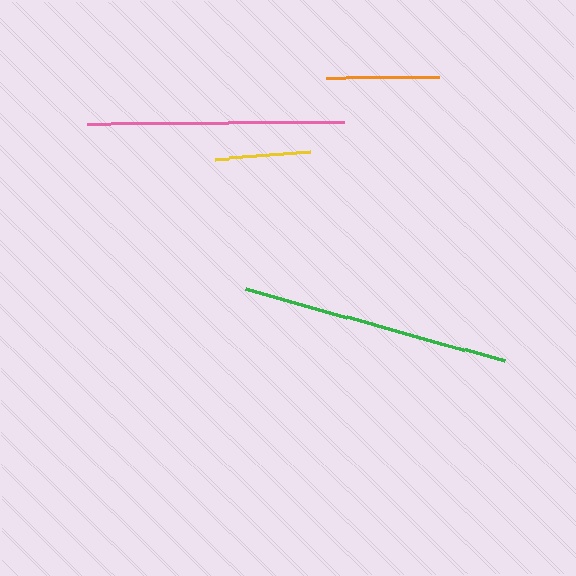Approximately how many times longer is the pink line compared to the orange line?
The pink line is approximately 2.3 times the length of the orange line.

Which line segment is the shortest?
The yellow line is the shortest at approximately 96 pixels.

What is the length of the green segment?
The green segment is approximately 269 pixels long.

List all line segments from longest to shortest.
From longest to shortest: green, pink, orange, yellow.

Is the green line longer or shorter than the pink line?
The green line is longer than the pink line.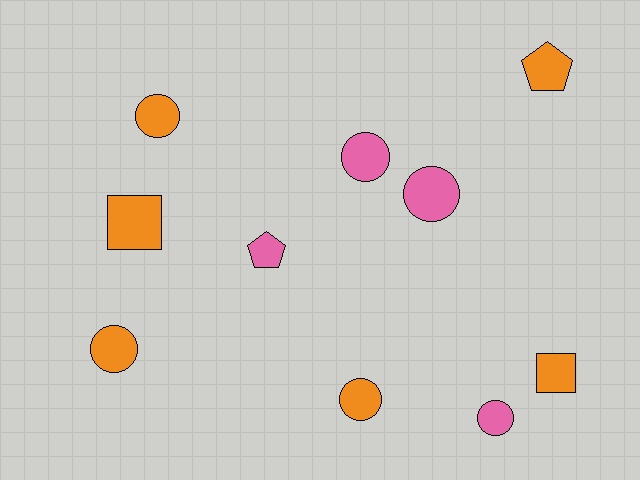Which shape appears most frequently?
Circle, with 6 objects.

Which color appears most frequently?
Orange, with 6 objects.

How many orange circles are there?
There are 3 orange circles.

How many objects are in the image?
There are 10 objects.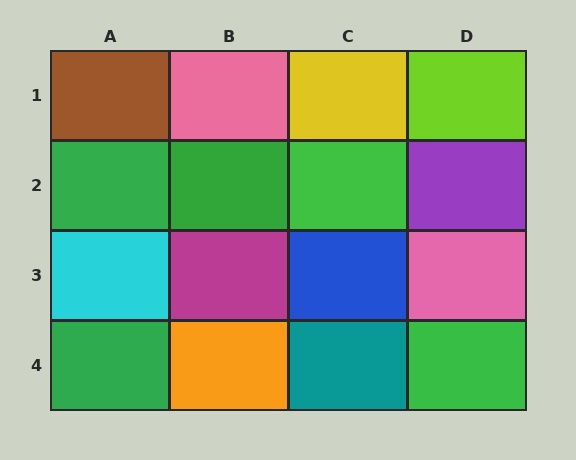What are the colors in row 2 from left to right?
Green, green, green, purple.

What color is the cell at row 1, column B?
Pink.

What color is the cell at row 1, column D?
Lime.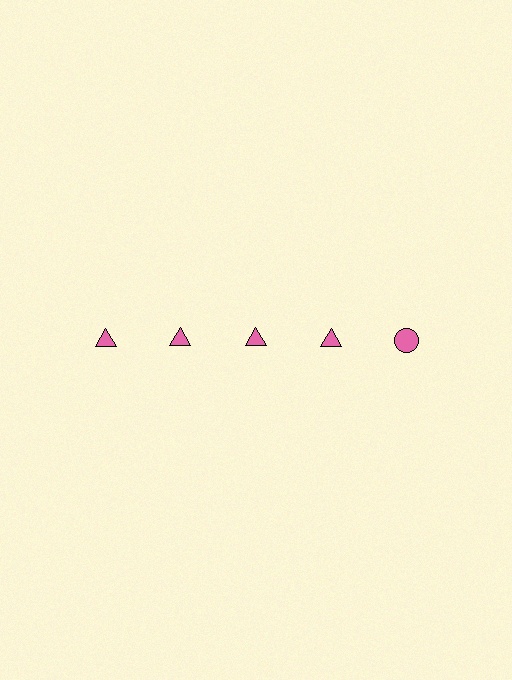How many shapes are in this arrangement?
There are 5 shapes arranged in a grid pattern.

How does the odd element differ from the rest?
It has a different shape: circle instead of triangle.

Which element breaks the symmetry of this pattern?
The pink circle in the top row, rightmost column breaks the symmetry. All other shapes are pink triangles.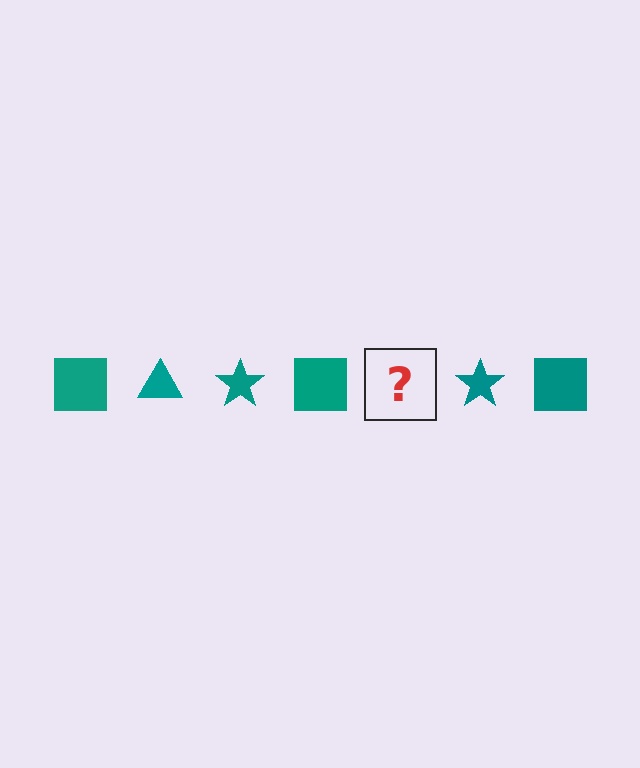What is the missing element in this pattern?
The missing element is a teal triangle.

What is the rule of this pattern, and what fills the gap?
The rule is that the pattern cycles through square, triangle, star shapes in teal. The gap should be filled with a teal triangle.